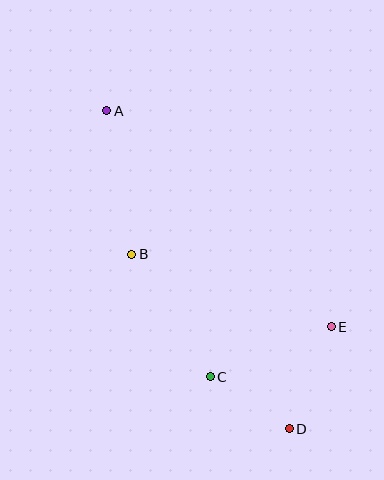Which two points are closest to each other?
Points C and D are closest to each other.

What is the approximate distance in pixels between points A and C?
The distance between A and C is approximately 286 pixels.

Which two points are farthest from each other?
Points A and D are farthest from each other.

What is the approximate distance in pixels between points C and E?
The distance between C and E is approximately 131 pixels.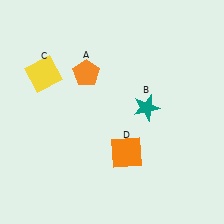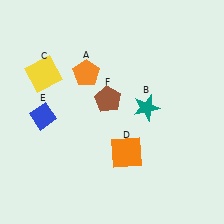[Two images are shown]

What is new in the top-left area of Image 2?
A brown pentagon (F) was added in the top-left area of Image 2.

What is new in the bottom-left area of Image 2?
A blue diamond (E) was added in the bottom-left area of Image 2.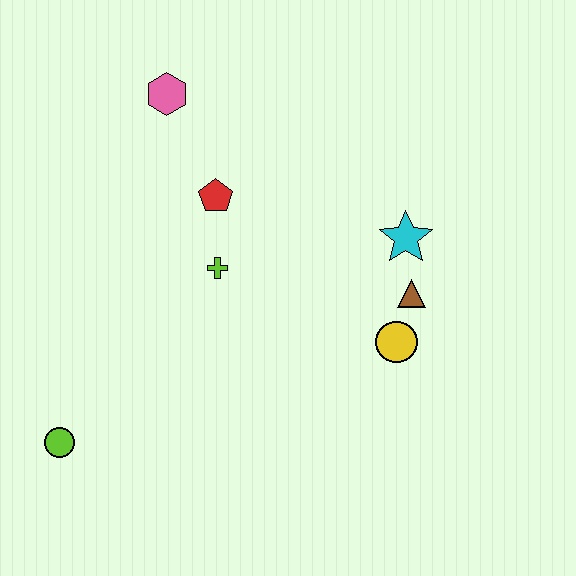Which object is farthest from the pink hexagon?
The lime circle is farthest from the pink hexagon.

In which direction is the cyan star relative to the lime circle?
The cyan star is to the right of the lime circle.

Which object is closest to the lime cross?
The red pentagon is closest to the lime cross.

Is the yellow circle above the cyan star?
No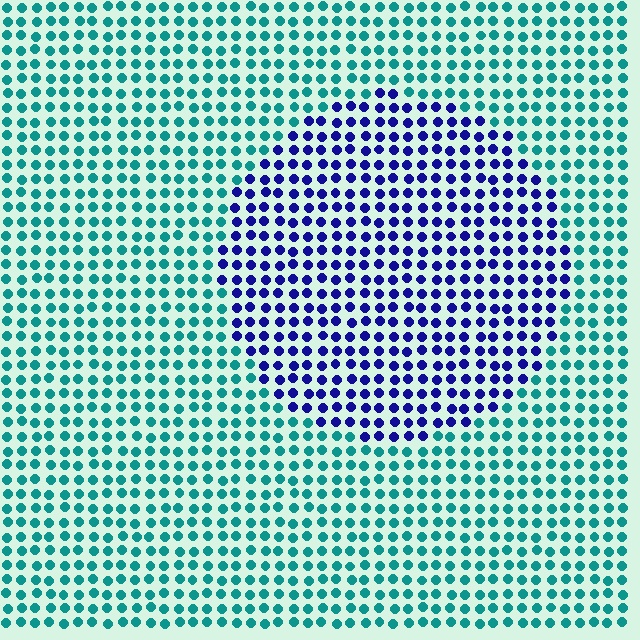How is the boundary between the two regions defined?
The boundary is defined purely by a slight shift in hue (about 66 degrees). Spacing, size, and orientation are identical on both sides.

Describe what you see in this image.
The image is filled with small teal elements in a uniform arrangement. A circle-shaped region is visible where the elements are tinted to a slightly different hue, forming a subtle color boundary.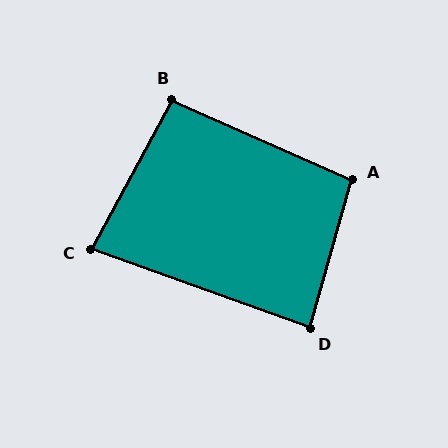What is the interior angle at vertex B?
Approximately 94 degrees (approximately right).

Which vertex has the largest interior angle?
A, at approximately 98 degrees.